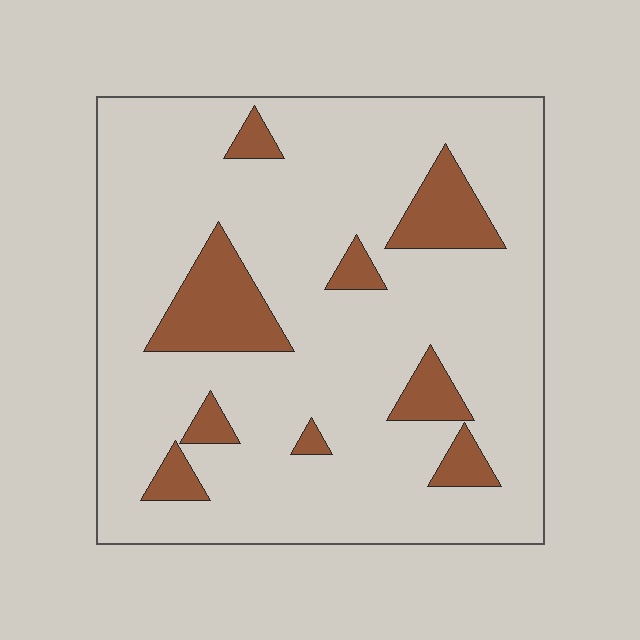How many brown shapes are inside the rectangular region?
9.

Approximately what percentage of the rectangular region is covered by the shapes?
Approximately 15%.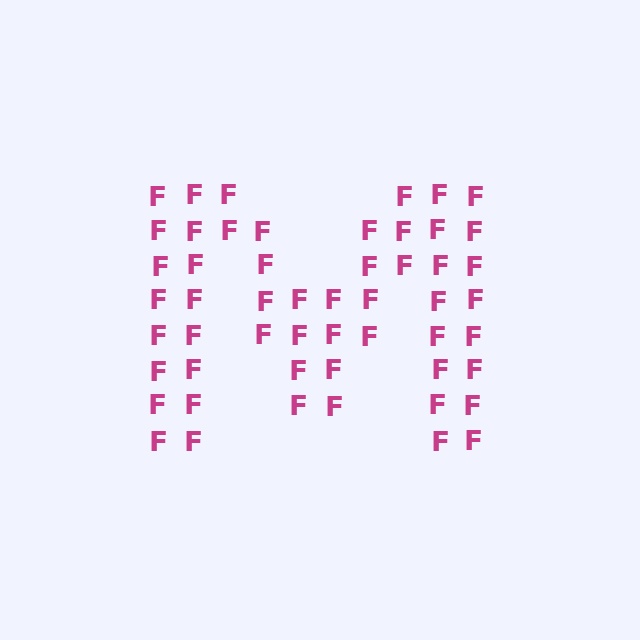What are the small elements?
The small elements are letter F's.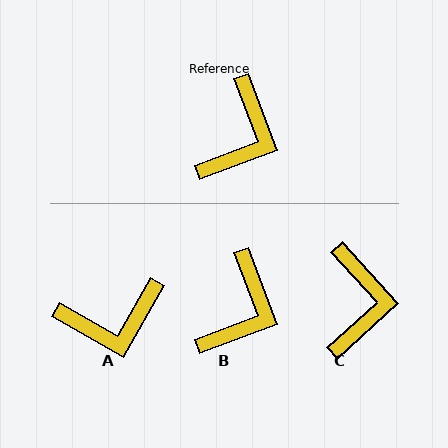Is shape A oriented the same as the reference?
No, it is off by about 50 degrees.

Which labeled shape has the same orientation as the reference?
B.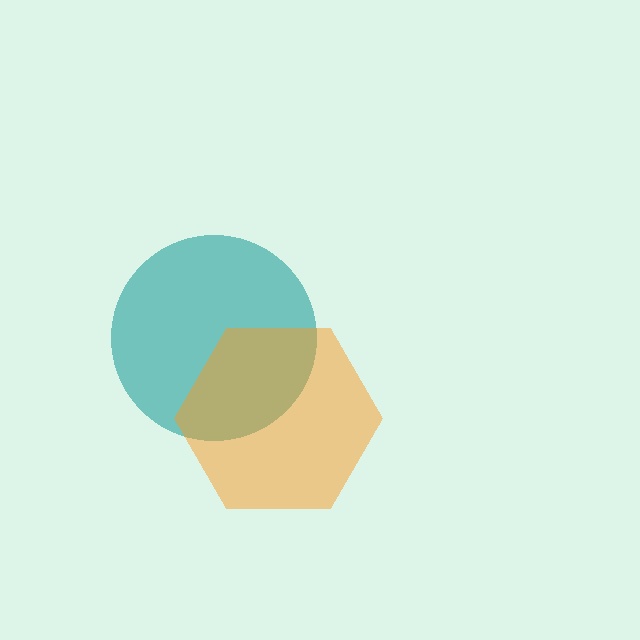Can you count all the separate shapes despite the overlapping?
Yes, there are 2 separate shapes.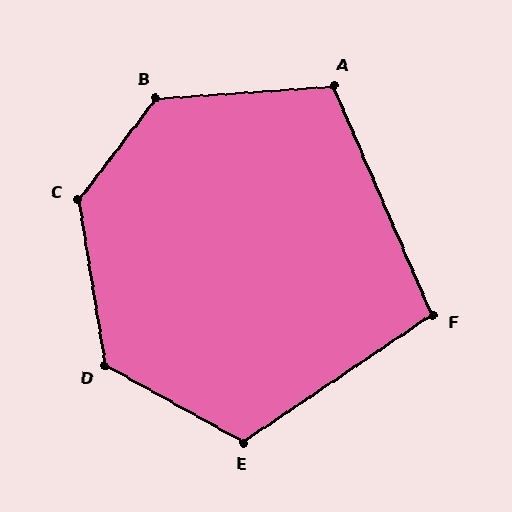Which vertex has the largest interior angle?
C, at approximately 133 degrees.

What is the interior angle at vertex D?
Approximately 128 degrees (obtuse).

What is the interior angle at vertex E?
Approximately 117 degrees (obtuse).